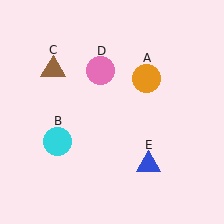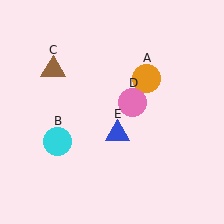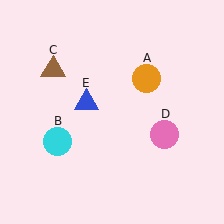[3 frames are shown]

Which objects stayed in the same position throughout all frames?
Orange circle (object A) and cyan circle (object B) and brown triangle (object C) remained stationary.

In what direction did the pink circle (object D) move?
The pink circle (object D) moved down and to the right.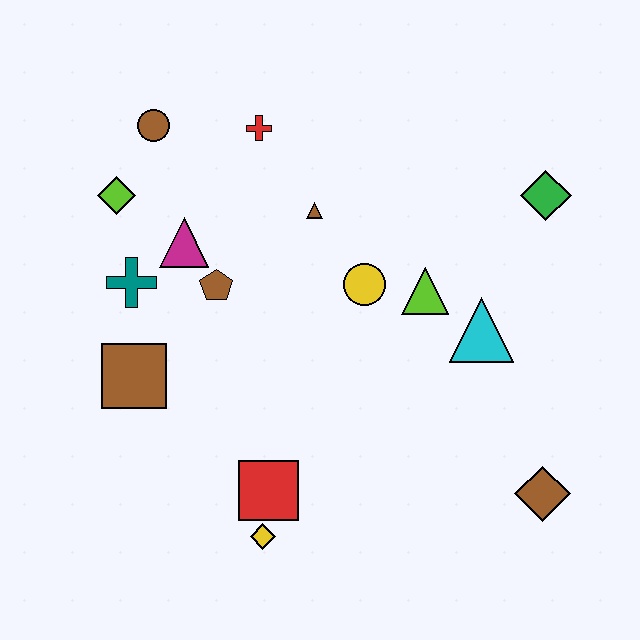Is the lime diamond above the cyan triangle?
Yes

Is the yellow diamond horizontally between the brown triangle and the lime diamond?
Yes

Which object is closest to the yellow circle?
The lime triangle is closest to the yellow circle.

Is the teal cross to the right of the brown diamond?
No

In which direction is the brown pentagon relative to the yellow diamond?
The brown pentagon is above the yellow diamond.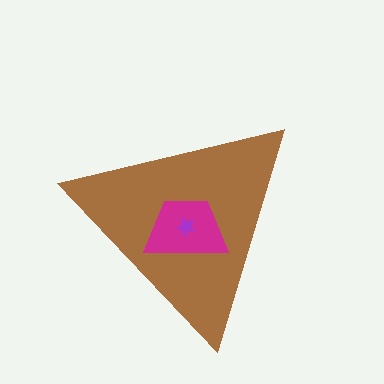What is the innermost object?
The purple star.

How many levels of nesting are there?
3.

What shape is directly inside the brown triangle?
The magenta trapezoid.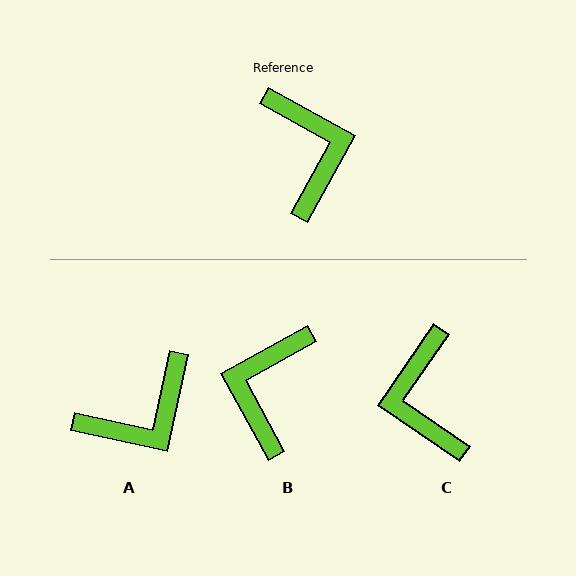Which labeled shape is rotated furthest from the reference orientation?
C, about 175 degrees away.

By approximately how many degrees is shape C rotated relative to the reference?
Approximately 175 degrees counter-clockwise.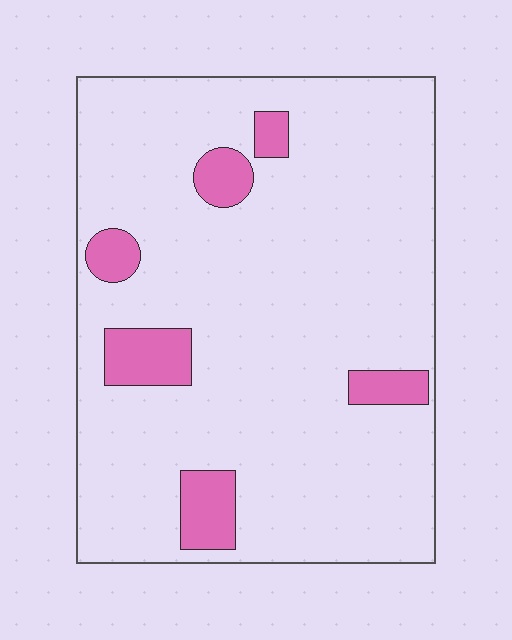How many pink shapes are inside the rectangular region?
6.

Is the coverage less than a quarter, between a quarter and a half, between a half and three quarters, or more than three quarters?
Less than a quarter.